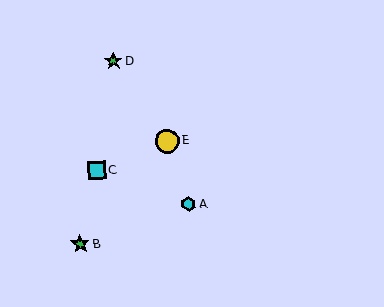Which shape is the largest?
The yellow circle (labeled E) is the largest.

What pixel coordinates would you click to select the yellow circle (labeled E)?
Click at (167, 141) to select the yellow circle E.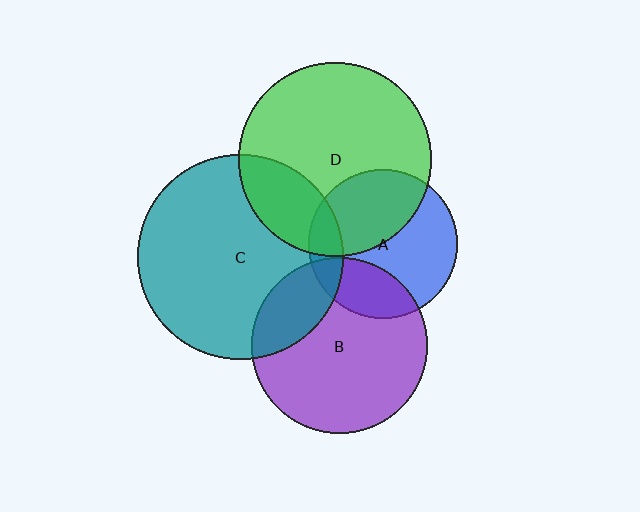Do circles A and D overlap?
Yes.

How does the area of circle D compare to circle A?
Approximately 1.7 times.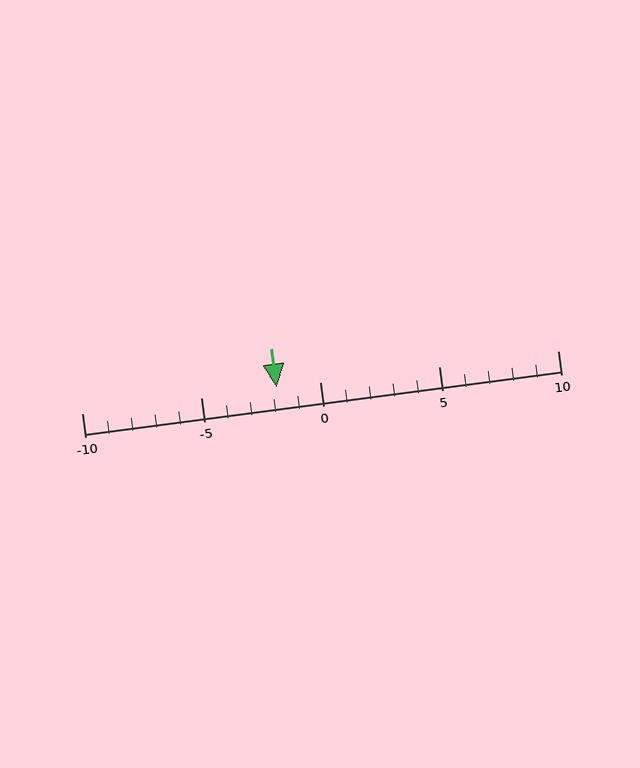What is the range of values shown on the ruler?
The ruler shows values from -10 to 10.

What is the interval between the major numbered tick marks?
The major tick marks are spaced 5 units apart.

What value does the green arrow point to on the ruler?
The green arrow points to approximately -2.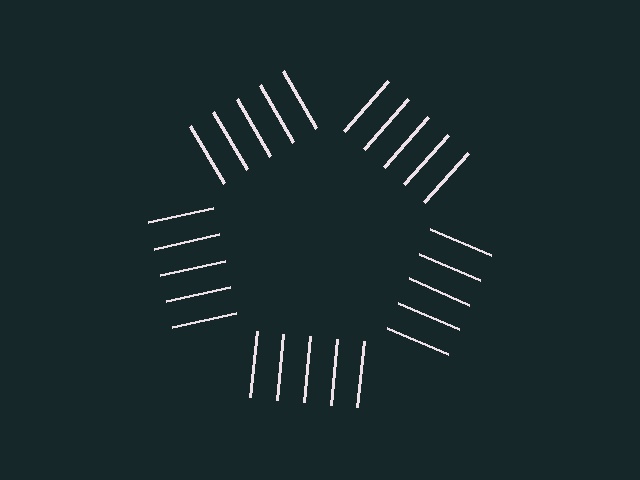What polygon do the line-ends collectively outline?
An illusory pentagon — the line segments terminate on its edges but no continuous stroke is drawn.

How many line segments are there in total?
25 — 5 along each of the 5 edges.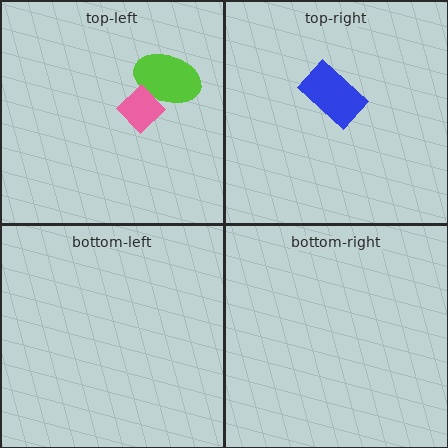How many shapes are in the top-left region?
2.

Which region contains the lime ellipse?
The top-left region.